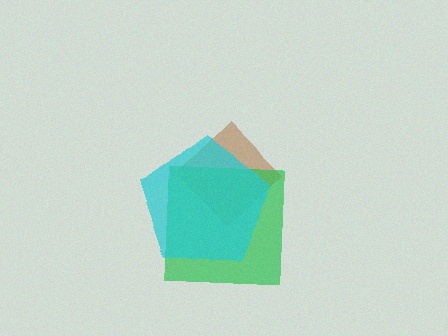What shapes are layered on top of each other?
The layered shapes are: a brown diamond, a green square, a cyan pentagon.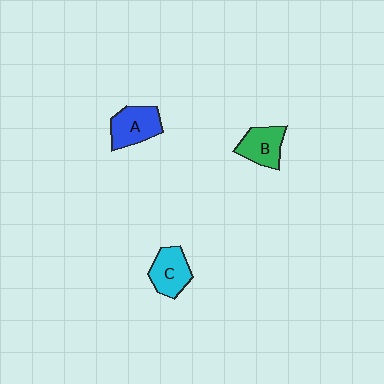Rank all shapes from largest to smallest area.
From largest to smallest: A (blue), C (cyan), B (green).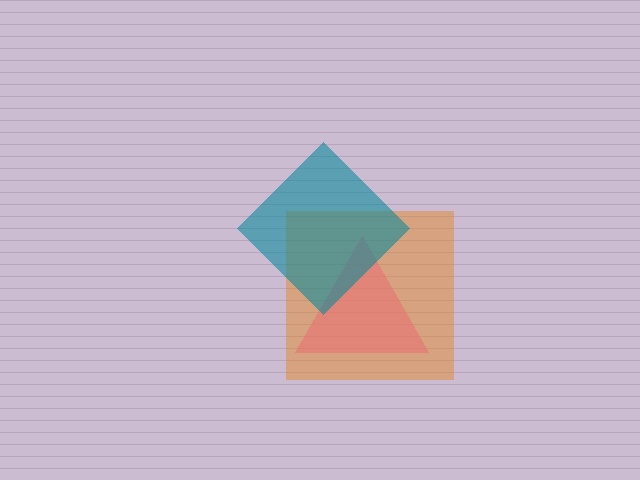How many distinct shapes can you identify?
There are 3 distinct shapes: a pink triangle, an orange square, a teal diamond.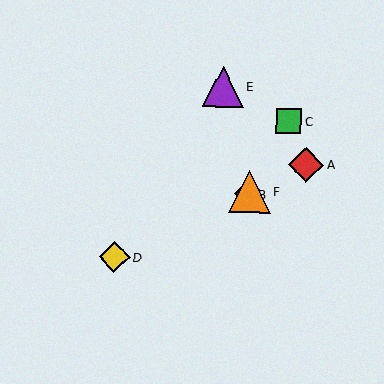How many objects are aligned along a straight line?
4 objects (A, B, D, F) are aligned along a straight line.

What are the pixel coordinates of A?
Object A is at (306, 165).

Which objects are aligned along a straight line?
Objects A, B, D, F are aligned along a straight line.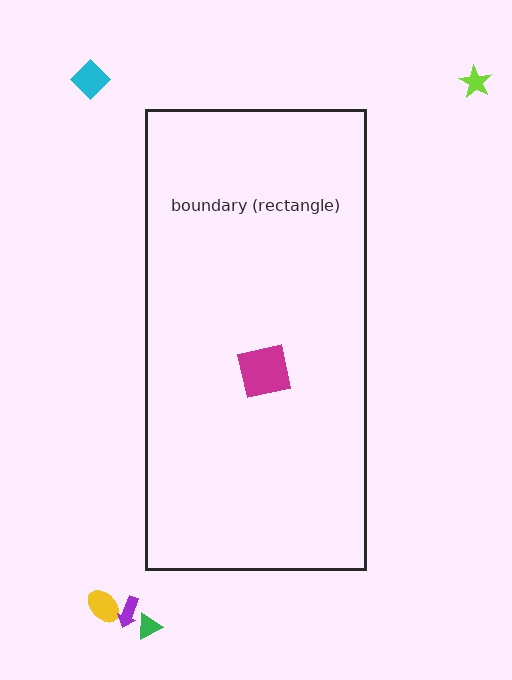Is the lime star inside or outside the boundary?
Outside.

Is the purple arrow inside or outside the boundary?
Outside.